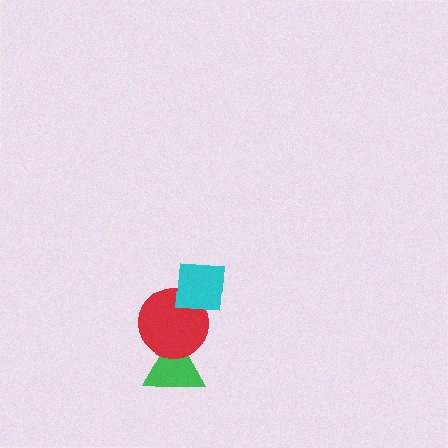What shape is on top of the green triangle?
The red circle is on top of the green triangle.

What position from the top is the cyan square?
The cyan square is 1st from the top.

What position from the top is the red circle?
The red circle is 2nd from the top.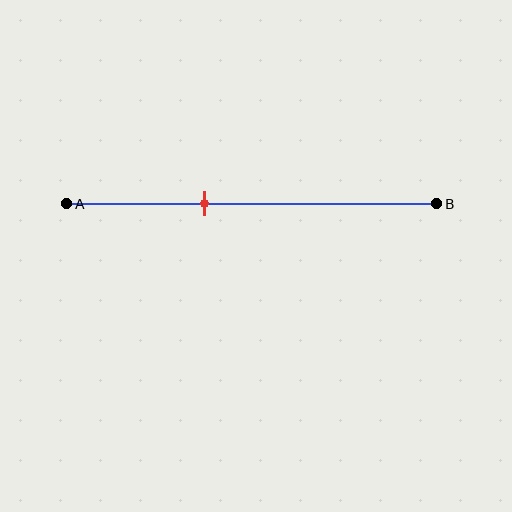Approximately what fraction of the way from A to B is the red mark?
The red mark is approximately 35% of the way from A to B.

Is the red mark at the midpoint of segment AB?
No, the mark is at about 35% from A, not at the 50% midpoint.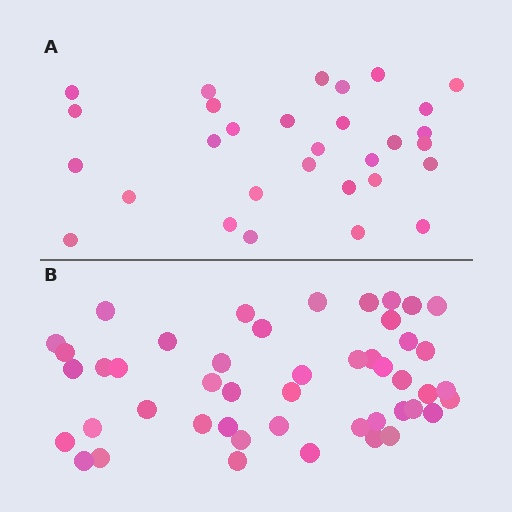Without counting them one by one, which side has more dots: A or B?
Region B (the bottom region) has more dots.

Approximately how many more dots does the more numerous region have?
Region B has approximately 15 more dots than region A.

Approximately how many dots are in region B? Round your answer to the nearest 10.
About 50 dots. (The exact count is 47, which rounds to 50.)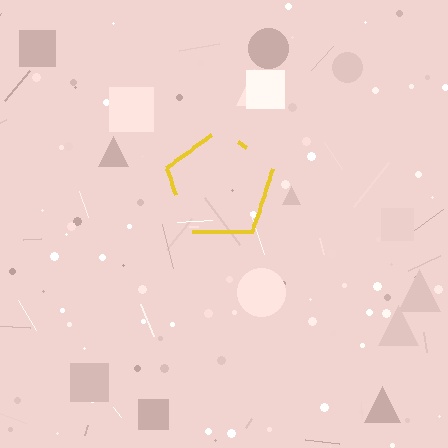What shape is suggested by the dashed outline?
The dashed outline suggests a pentagon.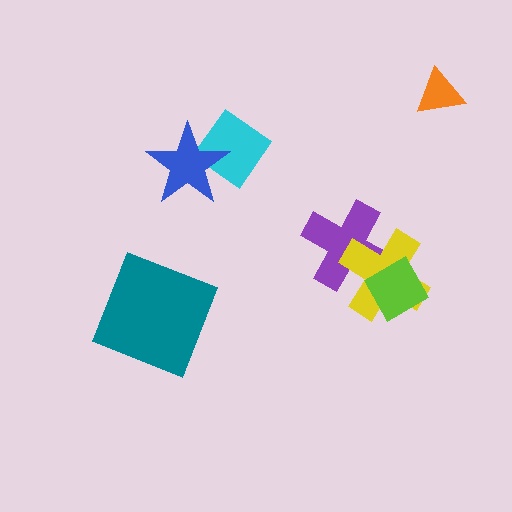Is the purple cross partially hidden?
Yes, it is partially covered by another shape.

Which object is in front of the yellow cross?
The lime diamond is in front of the yellow cross.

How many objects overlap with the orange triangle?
0 objects overlap with the orange triangle.